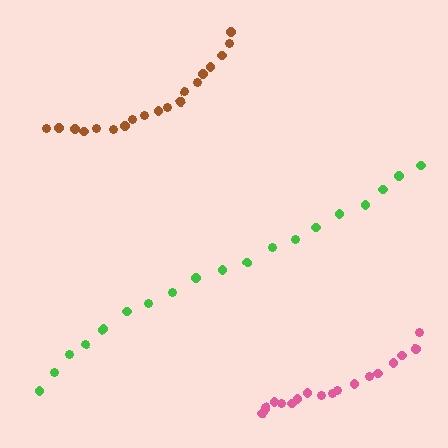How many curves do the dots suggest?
There are 3 distinct paths.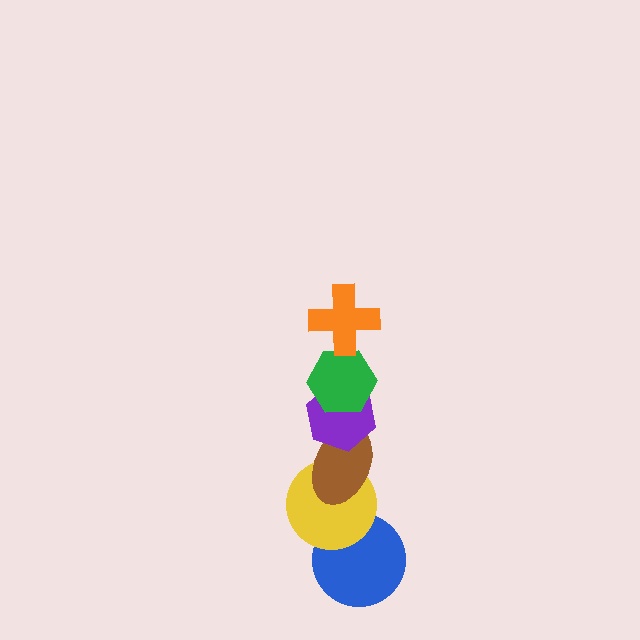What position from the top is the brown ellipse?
The brown ellipse is 4th from the top.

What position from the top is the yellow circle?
The yellow circle is 5th from the top.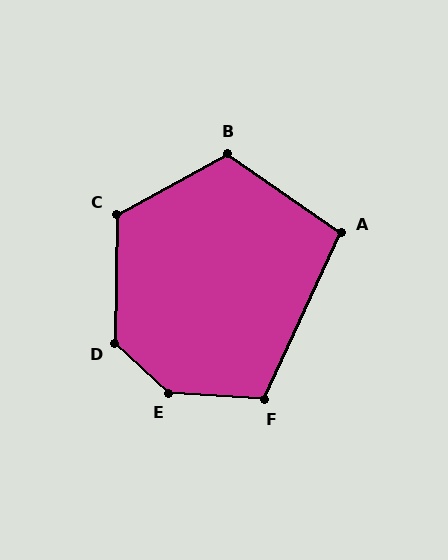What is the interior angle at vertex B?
Approximately 117 degrees (obtuse).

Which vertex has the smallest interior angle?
A, at approximately 100 degrees.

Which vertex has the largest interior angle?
E, at approximately 141 degrees.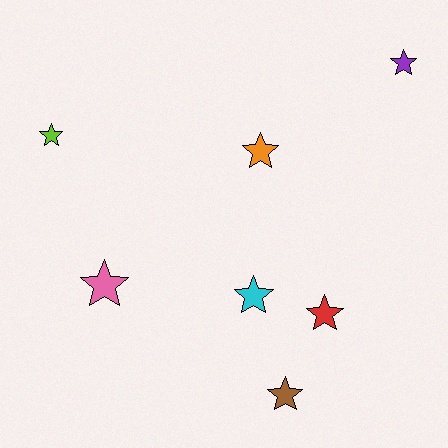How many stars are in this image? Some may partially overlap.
There are 7 stars.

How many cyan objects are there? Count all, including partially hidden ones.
There is 1 cyan object.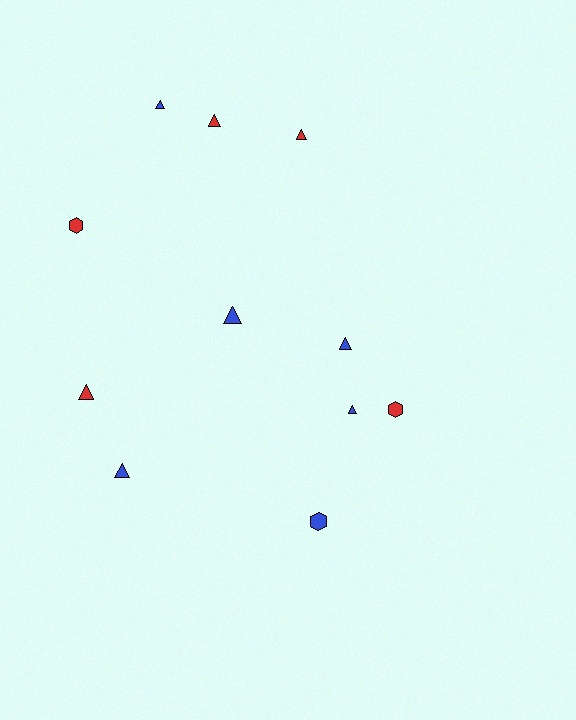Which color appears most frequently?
Blue, with 6 objects.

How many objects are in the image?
There are 11 objects.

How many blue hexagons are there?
There is 1 blue hexagon.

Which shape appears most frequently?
Triangle, with 8 objects.